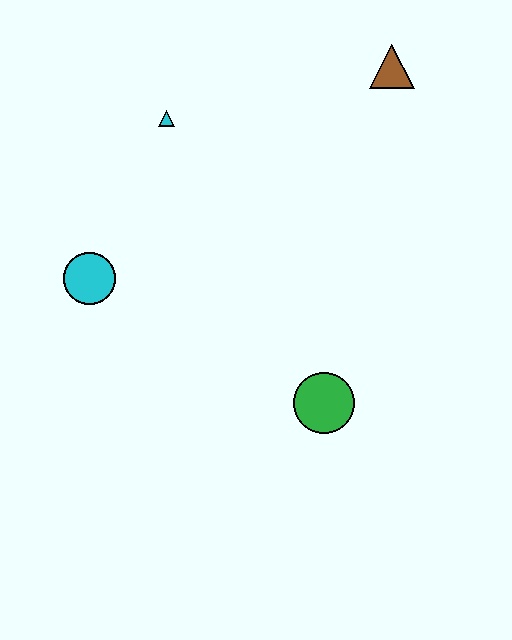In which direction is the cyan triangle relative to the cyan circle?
The cyan triangle is above the cyan circle.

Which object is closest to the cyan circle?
The cyan triangle is closest to the cyan circle.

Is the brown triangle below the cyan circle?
No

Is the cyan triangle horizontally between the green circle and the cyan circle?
Yes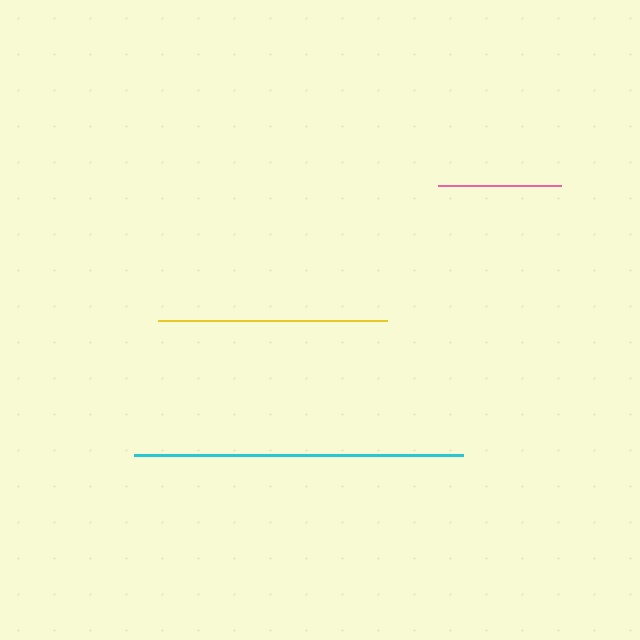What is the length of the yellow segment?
The yellow segment is approximately 230 pixels long.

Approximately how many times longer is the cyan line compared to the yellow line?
The cyan line is approximately 1.4 times the length of the yellow line.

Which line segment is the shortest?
The pink line is the shortest at approximately 124 pixels.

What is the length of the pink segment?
The pink segment is approximately 124 pixels long.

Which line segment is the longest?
The cyan line is the longest at approximately 329 pixels.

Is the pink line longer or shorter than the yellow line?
The yellow line is longer than the pink line.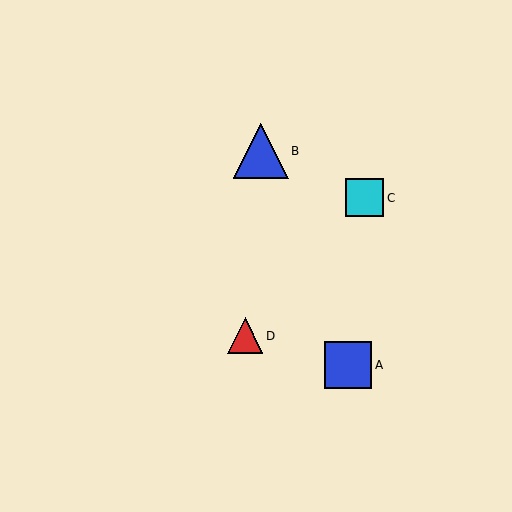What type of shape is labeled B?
Shape B is a blue triangle.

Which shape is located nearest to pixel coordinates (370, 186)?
The cyan square (labeled C) at (364, 198) is nearest to that location.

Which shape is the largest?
The blue triangle (labeled B) is the largest.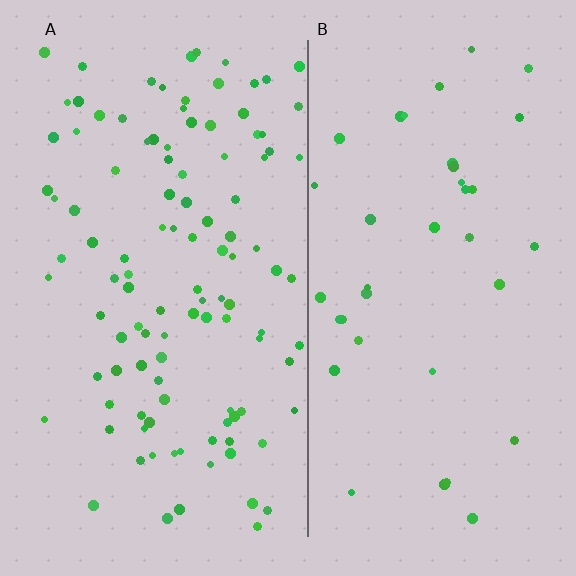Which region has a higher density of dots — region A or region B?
A (the left).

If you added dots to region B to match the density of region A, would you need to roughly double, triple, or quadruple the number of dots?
Approximately triple.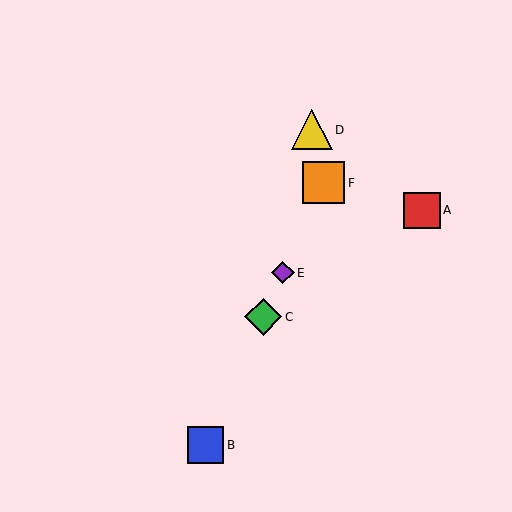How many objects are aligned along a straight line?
4 objects (B, C, E, F) are aligned along a straight line.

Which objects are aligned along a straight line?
Objects B, C, E, F are aligned along a straight line.